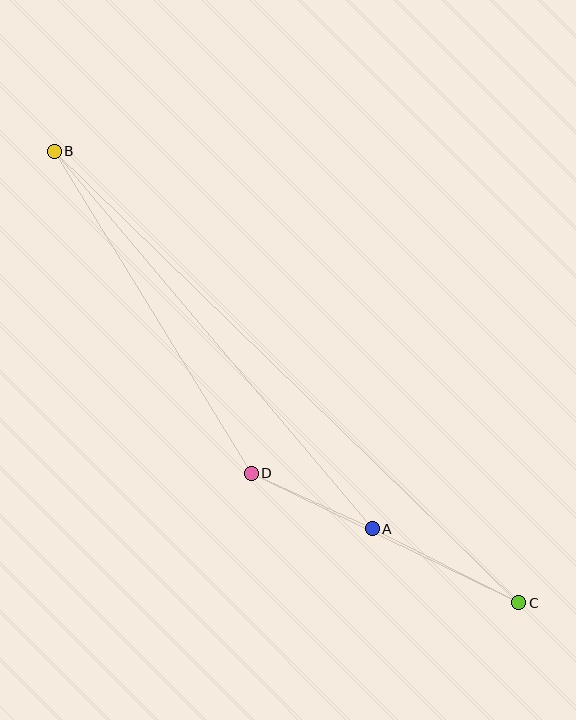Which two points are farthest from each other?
Points B and C are farthest from each other.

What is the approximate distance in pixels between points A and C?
The distance between A and C is approximately 164 pixels.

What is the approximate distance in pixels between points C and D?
The distance between C and D is approximately 297 pixels.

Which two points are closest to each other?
Points A and D are closest to each other.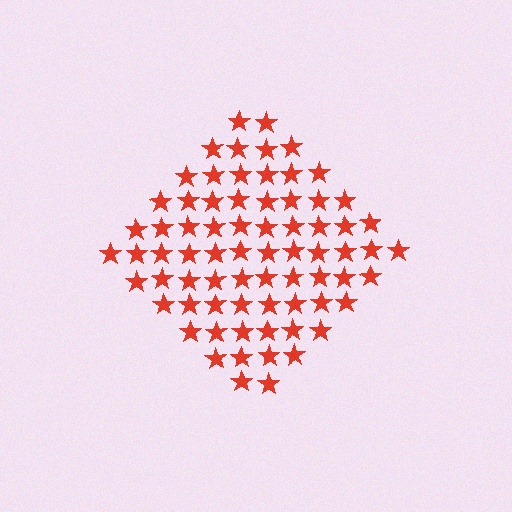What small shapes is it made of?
It is made of small stars.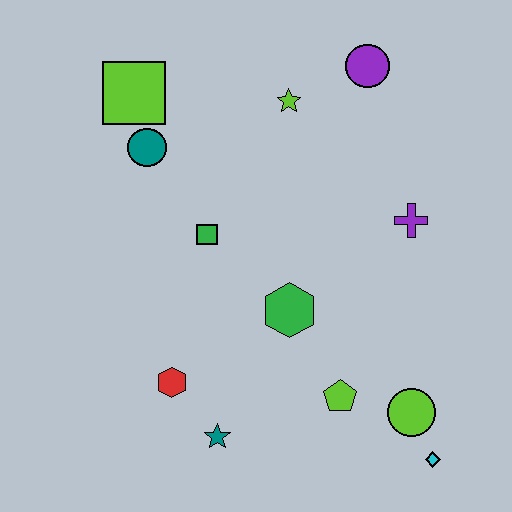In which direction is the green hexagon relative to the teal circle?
The green hexagon is below the teal circle.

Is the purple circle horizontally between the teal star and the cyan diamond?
Yes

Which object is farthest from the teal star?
The purple circle is farthest from the teal star.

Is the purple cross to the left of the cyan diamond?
Yes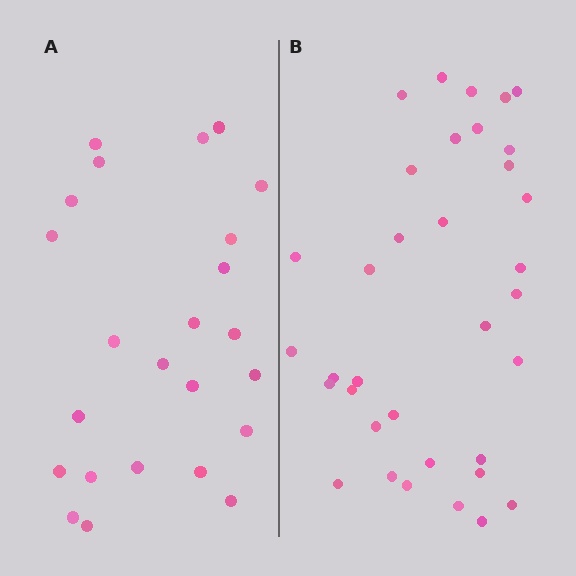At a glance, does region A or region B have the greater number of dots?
Region B (the right region) has more dots.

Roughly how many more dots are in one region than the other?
Region B has roughly 12 or so more dots than region A.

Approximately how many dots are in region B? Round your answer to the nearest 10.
About 40 dots. (The exact count is 35, which rounds to 40.)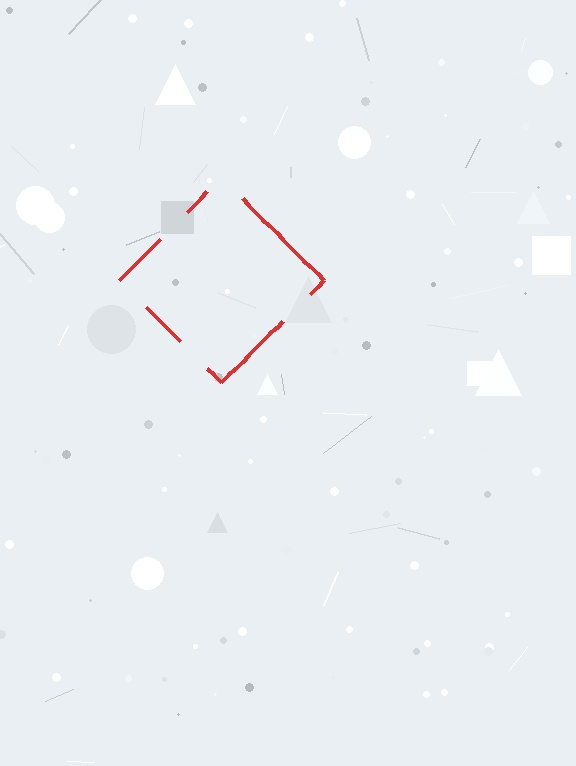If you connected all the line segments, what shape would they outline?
They would outline a diamond.